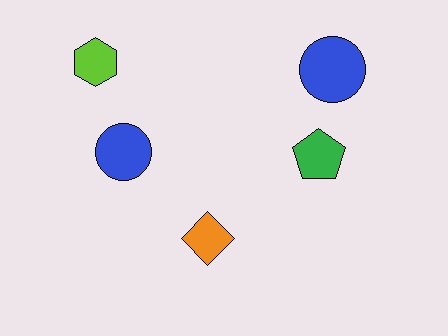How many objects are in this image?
There are 5 objects.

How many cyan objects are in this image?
There are no cyan objects.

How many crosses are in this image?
There are no crosses.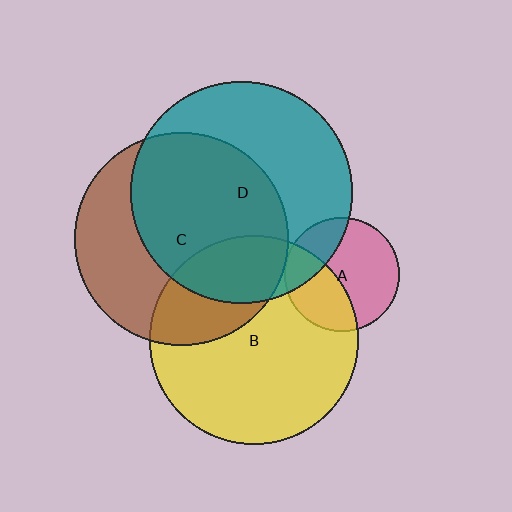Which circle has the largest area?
Circle D (teal).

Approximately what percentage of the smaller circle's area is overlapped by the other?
Approximately 40%.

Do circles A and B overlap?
Yes.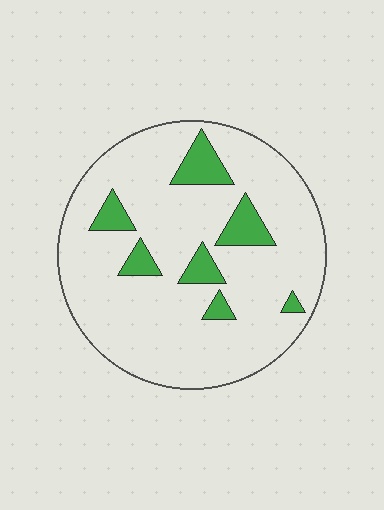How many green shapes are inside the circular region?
7.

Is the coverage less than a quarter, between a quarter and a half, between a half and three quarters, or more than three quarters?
Less than a quarter.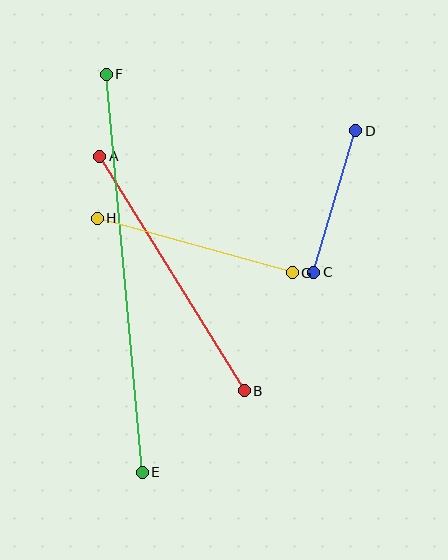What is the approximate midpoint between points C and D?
The midpoint is at approximately (335, 202) pixels.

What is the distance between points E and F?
The distance is approximately 400 pixels.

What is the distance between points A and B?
The distance is approximately 275 pixels.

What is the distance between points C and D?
The distance is approximately 148 pixels.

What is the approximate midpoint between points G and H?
The midpoint is at approximately (195, 246) pixels.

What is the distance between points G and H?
The distance is approximately 202 pixels.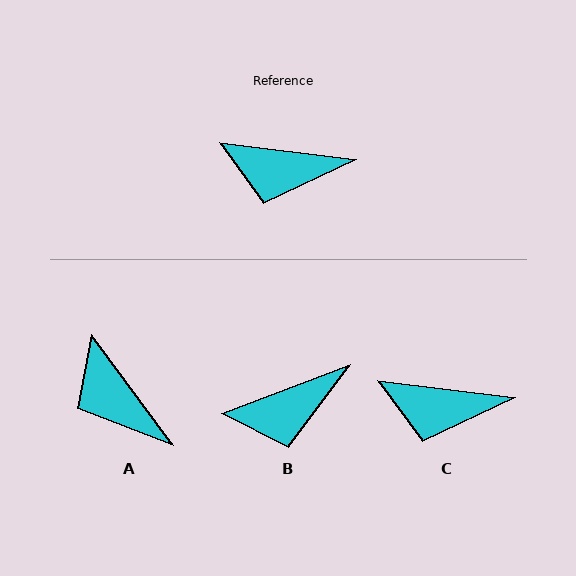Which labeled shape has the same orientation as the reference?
C.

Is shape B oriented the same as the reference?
No, it is off by about 28 degrees.